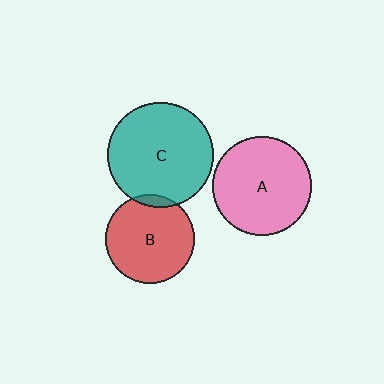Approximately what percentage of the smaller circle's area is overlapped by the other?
Approximately 5%.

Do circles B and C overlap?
Yes.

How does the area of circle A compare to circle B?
Approximately 1.2 times.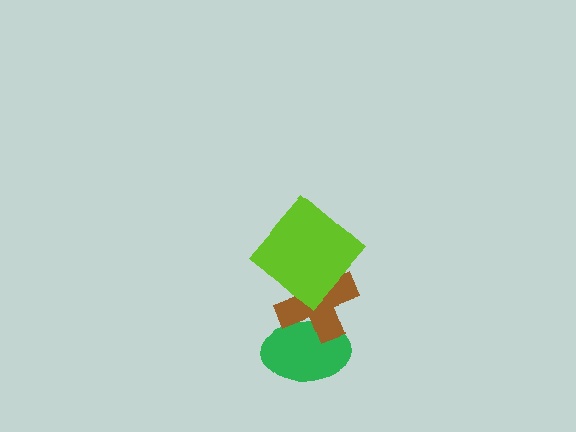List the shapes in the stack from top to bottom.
From top to bottom: the lime diamond, the brown cross, the green ellipse.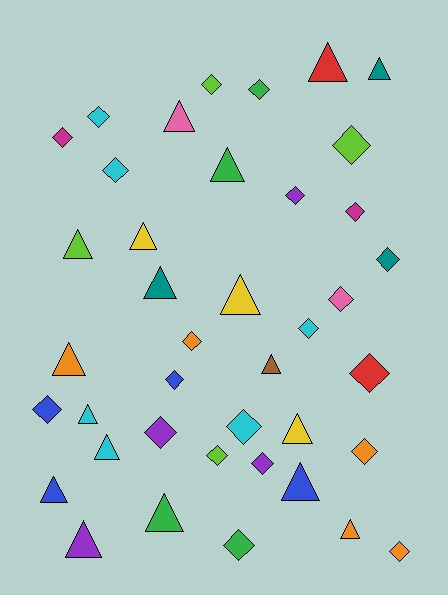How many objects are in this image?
There are 40 objects.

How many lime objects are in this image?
There are 4 lime objects.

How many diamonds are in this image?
There are 22 diamonds.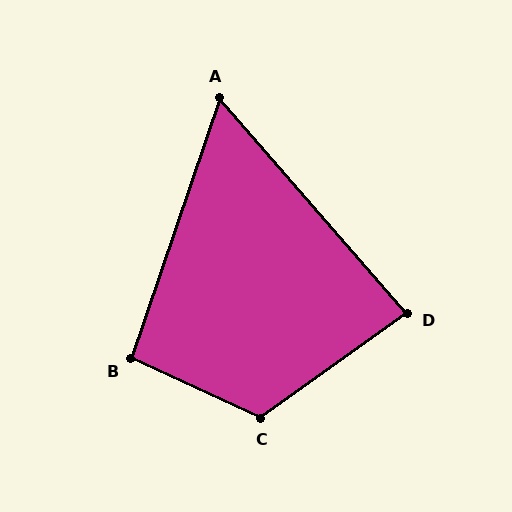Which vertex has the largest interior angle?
C, at approximately 120 degrees.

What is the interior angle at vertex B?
Approximately 96 degrees (obtuse).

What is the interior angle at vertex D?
Approximately 84 degrees (acute).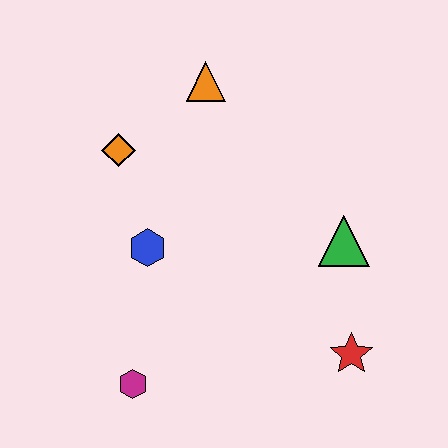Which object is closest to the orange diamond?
The blue hexagon is closest to the orange diamond.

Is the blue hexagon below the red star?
No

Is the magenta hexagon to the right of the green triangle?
No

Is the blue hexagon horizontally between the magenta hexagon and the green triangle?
Yes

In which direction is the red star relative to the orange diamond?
The red star is to the right of the orange diamond.